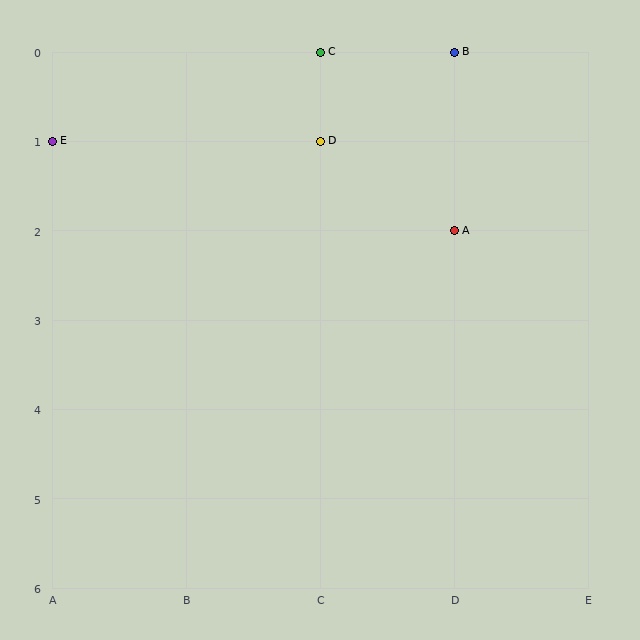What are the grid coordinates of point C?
Point C is at grid coordinates (C, 0).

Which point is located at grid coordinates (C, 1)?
Point D is at (C, 1).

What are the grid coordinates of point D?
Point D is at grid coordinates (C, 1).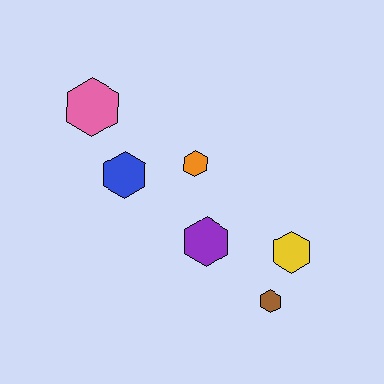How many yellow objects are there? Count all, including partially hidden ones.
There is 1 yellow object.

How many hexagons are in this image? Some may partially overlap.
There are 6 hexagons.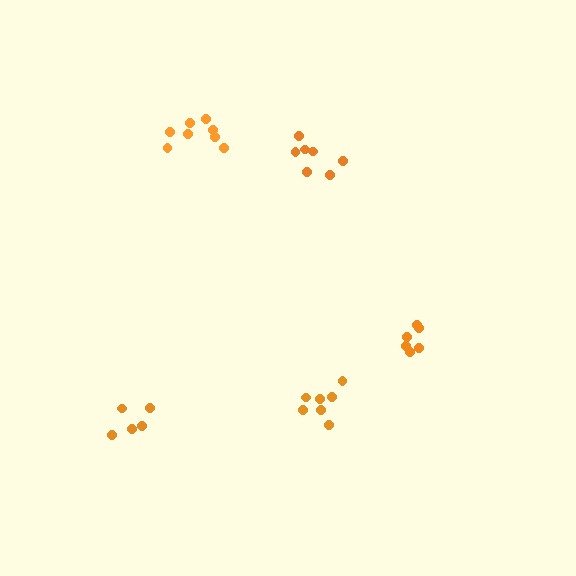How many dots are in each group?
Group 1: 7 dots, Group 2: 6 dots, Group 3: 7 dots, Group 4: 5 dots, Group 5: 8 dots (33 total).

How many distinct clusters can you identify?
There are 5 distinct clusters.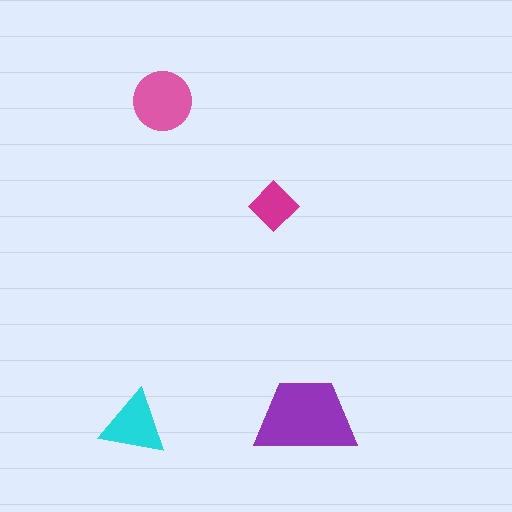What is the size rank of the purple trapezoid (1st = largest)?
1st.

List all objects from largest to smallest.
The purple trapezoid, the pink circle, the cyan triangle, the magenta diamond.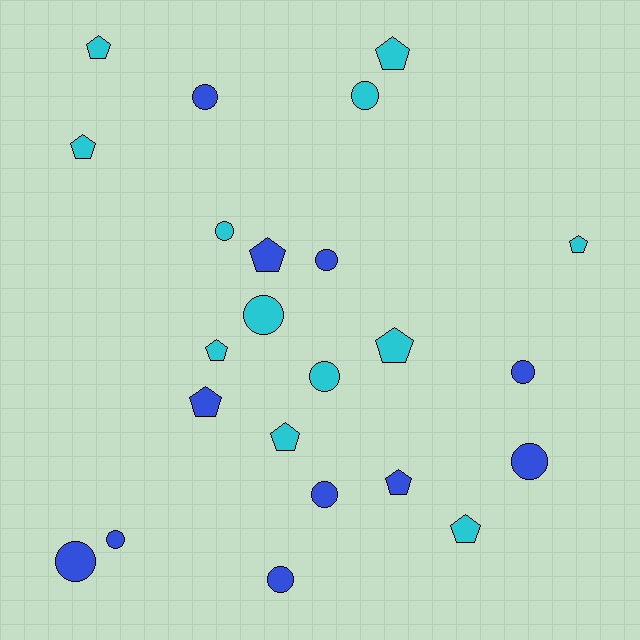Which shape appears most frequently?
Circle, with 12 objects.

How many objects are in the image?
There are 23 objects.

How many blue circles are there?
There are 8 blue circles.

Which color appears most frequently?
Cyan, with 12 objects.